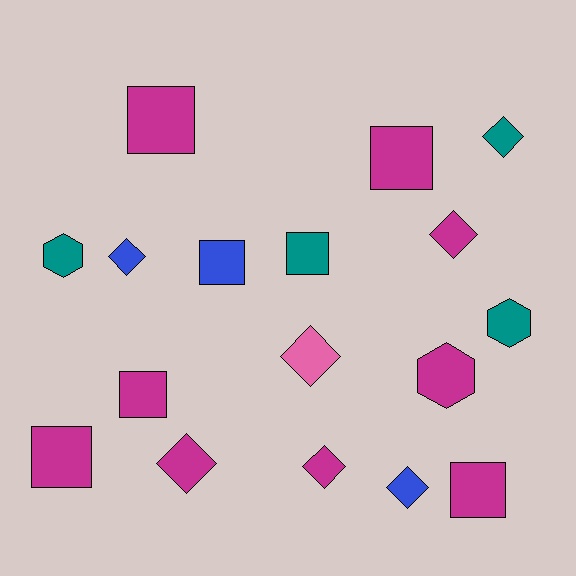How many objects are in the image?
There are 17 objects.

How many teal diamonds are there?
There is 1 teal diamond.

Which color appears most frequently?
Magenta, with 9 objects.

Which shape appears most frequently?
Diamond, with 7 objects.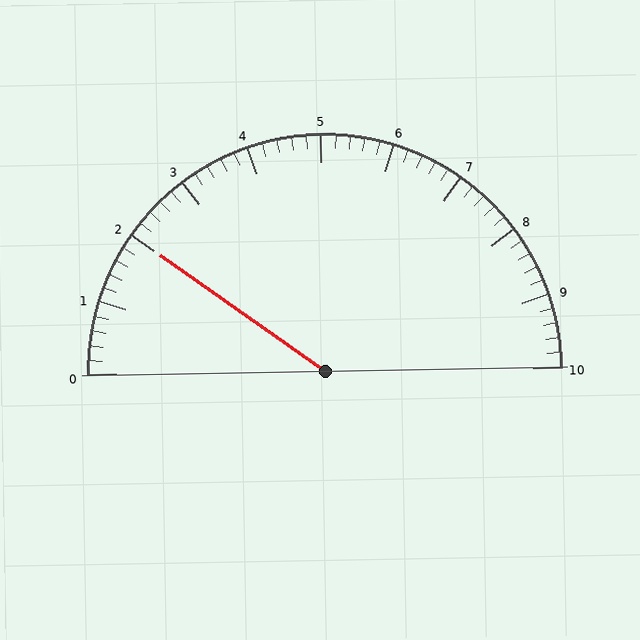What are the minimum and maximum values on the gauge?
The gauge ranges from 0 to 10.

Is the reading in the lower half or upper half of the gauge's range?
The reading is in the lower half of the range (0 to 10).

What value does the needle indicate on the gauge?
The needle indicates approximately 2.0.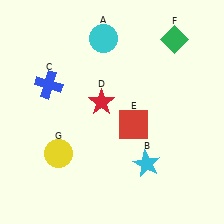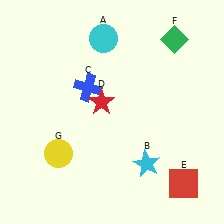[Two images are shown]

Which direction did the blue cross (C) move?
The blue cross (C) moved right.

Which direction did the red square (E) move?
The red square (E) moved down.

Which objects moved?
The objects that moved are: the blue cross (C), the red square (E).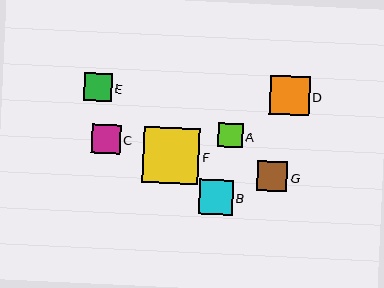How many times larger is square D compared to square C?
Square D is approximately 1.3 times the size of square C.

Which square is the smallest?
Square A is the smallest with a size of approximately 24 pixels.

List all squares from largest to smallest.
From largest to smallest: F, D, B, G, C, E, A.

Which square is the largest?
Square F is the largest with a size of approximately 56 pixels.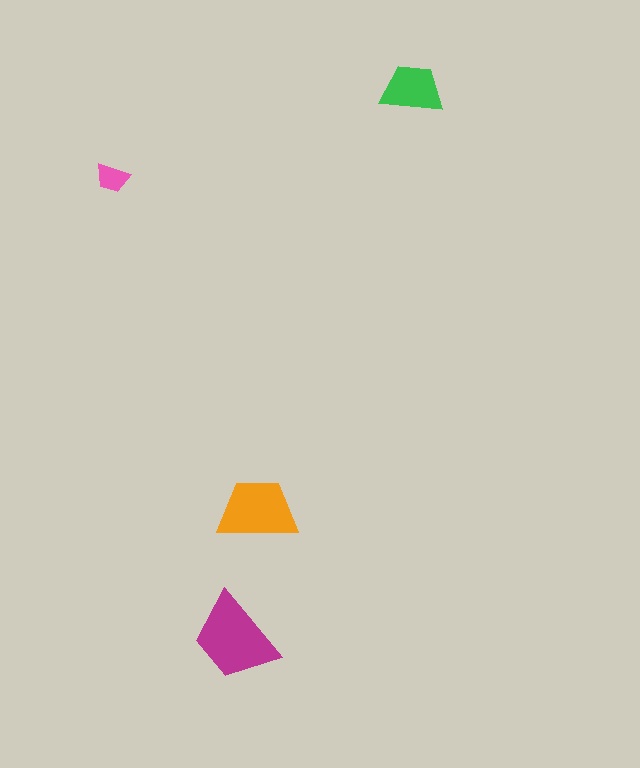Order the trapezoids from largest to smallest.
the magenta one, the orange one, the green one, the pink one.